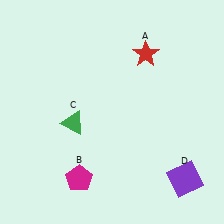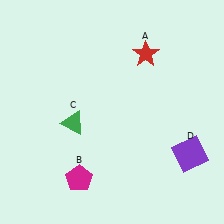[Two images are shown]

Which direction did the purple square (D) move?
The purple square (D) moved up.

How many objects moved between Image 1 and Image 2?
1 object moved between the two images.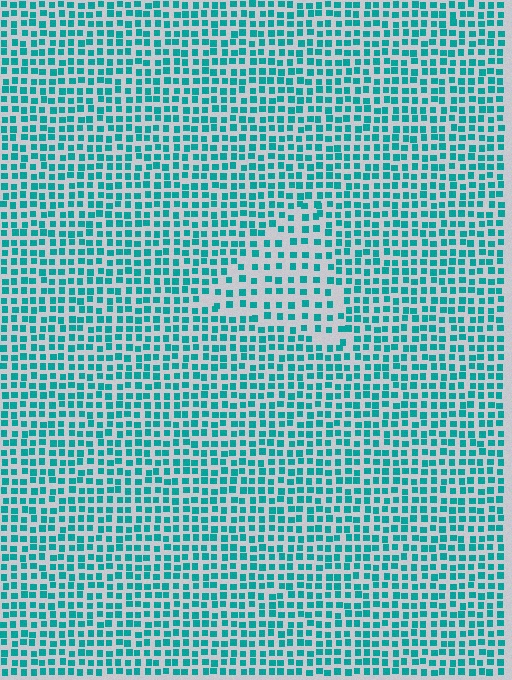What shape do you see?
I see a triangle.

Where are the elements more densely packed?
The elements are more densely packed outside the triangle boundary.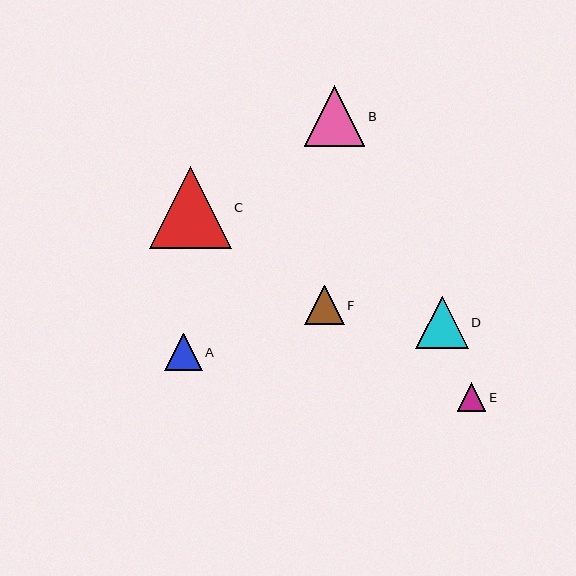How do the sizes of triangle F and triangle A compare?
Triangle F and triangle A are approximately the same size.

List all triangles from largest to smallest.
From largest to smallest: C, B, D, F, A, E.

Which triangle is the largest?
Triangle C is the largest with a size of approximately 82 pixels.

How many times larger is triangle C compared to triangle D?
Triangle C is approximately 1.6 times the size of triangle D.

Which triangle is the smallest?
Triangle E is the smallest with a size of approximately 28 pixels.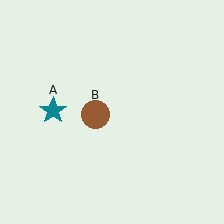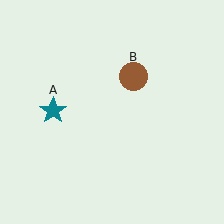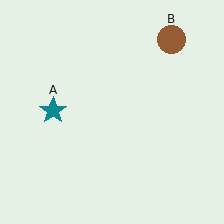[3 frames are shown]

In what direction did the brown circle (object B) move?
The brown circle (object B) moved up and to the right.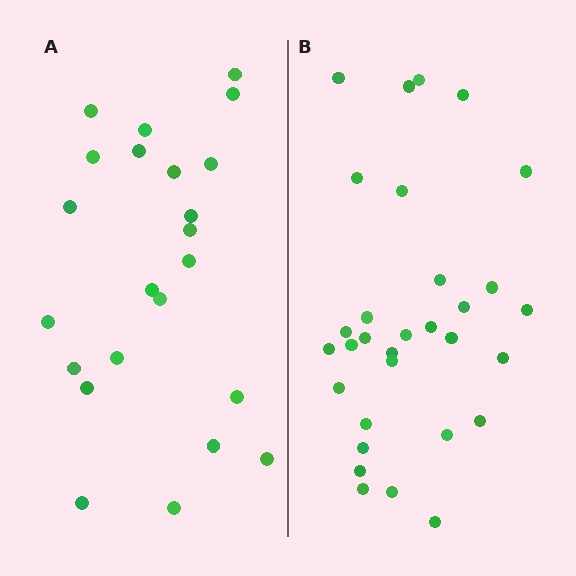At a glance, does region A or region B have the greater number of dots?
Region B (the right region) has more dots.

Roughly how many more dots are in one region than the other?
Region B has roughly 8 or so more dots than region A.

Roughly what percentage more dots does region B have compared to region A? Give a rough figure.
About 35% more.